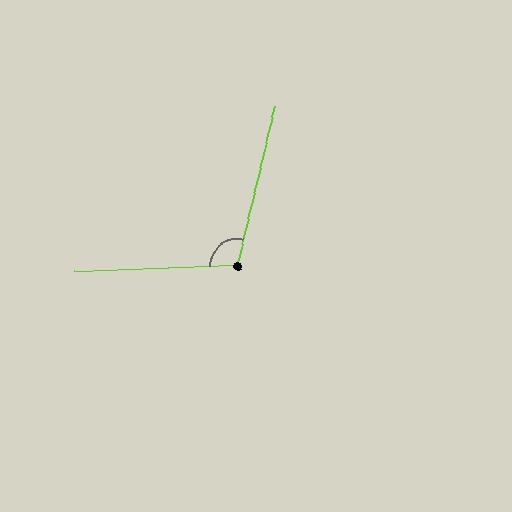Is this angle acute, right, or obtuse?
It is obtuse.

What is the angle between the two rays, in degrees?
Approximately 105 degrees.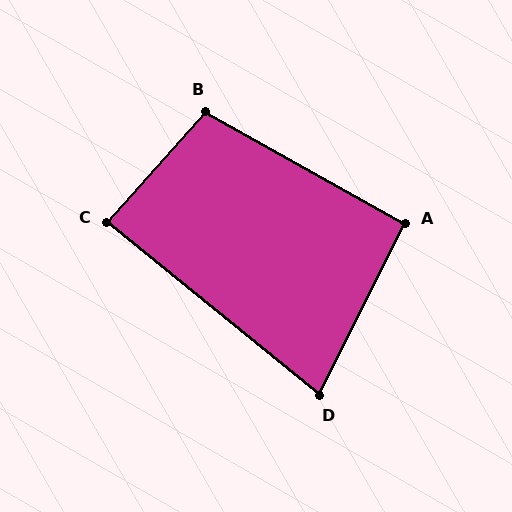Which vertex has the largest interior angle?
B, at approximately 102 degrees.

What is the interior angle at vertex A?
Approximately 93 degrees (approximately right).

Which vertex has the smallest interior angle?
D, at approximately 78 degrees.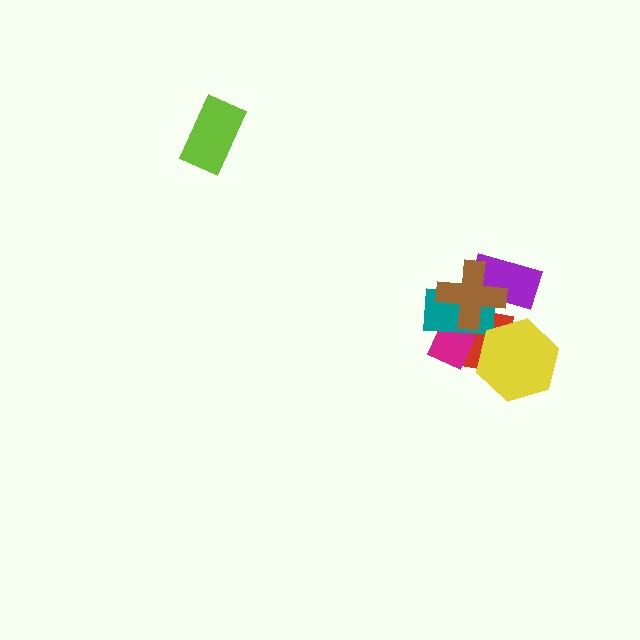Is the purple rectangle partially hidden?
Yes, it is partially covered by another shape.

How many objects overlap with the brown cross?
4 objects overlap with the brown cross.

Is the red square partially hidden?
Yes, it is partially covered by another shape.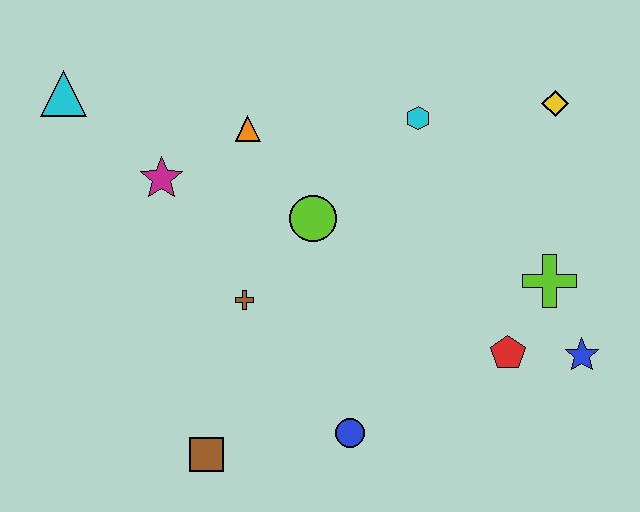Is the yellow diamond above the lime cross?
Yes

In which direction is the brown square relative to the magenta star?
The brown square is below the magenta star.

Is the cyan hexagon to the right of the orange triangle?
Yes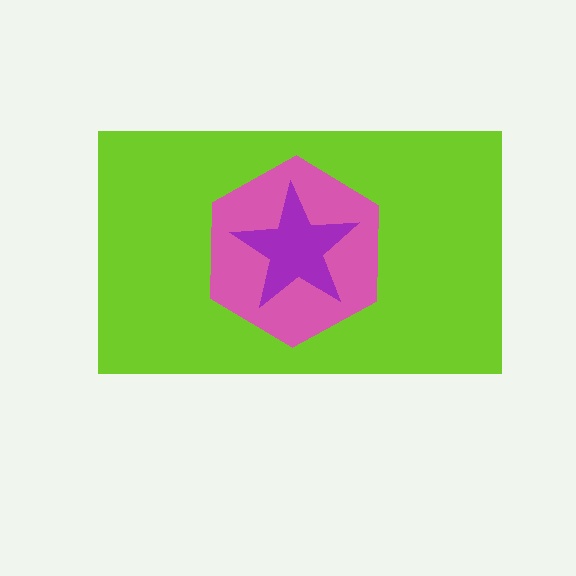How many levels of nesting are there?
3.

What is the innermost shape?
The purple star.